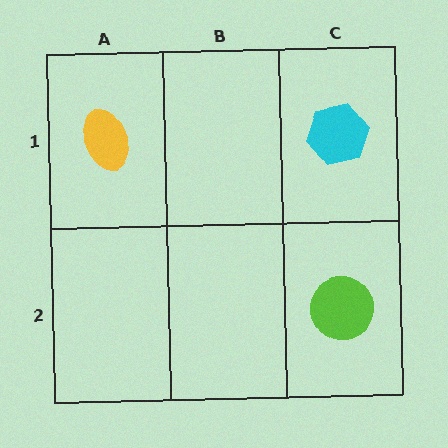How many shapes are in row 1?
2 shapes.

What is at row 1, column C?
A cyan hexagon.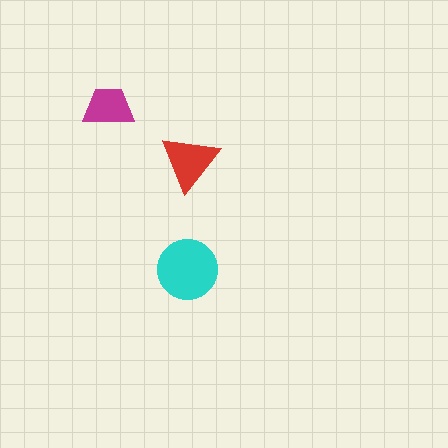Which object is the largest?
The cyan circle.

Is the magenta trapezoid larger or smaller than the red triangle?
Smaller.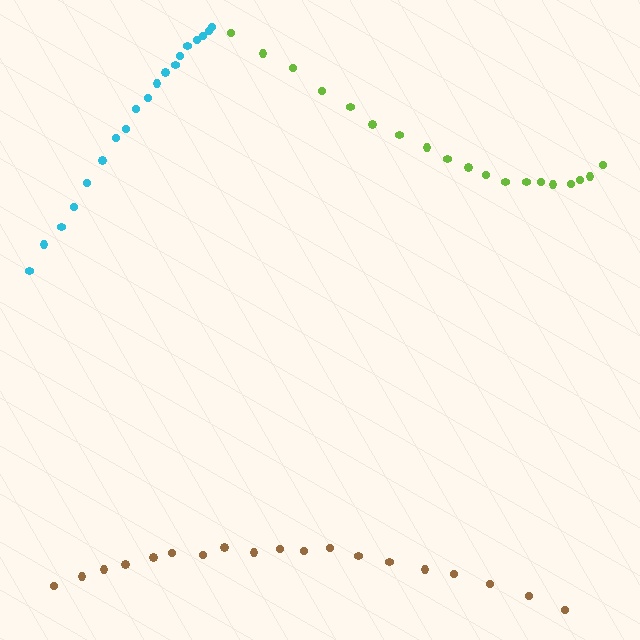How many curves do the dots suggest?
There are 3 distinct paths.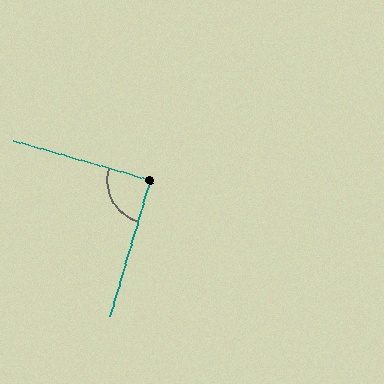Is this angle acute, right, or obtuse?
It is approximately a right angle.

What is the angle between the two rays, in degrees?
Approximately 90 degrees.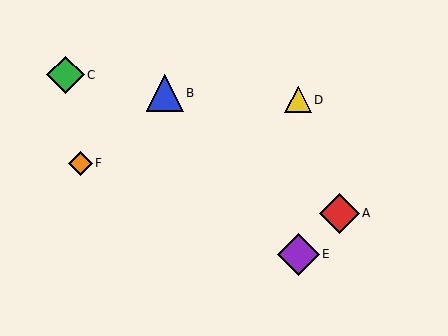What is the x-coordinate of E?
Object E is at x≈298.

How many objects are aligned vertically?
2 objects (D, E) are aligned vertically.